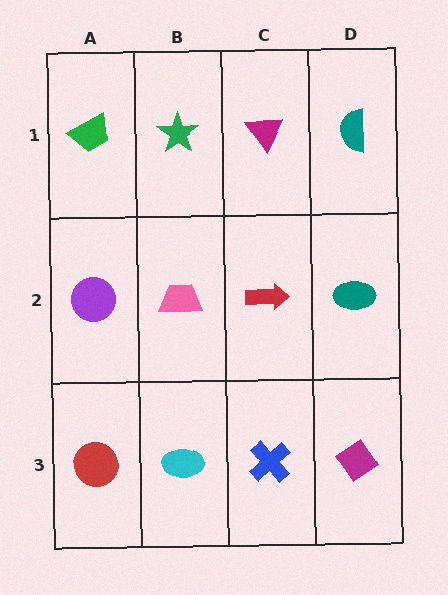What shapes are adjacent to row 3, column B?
A pink trapezoid (row 2, column B), a red circle (row 3, column A), a blue cross (row 3, column C).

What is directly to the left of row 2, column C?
A pink trapezoid.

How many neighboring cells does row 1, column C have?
3.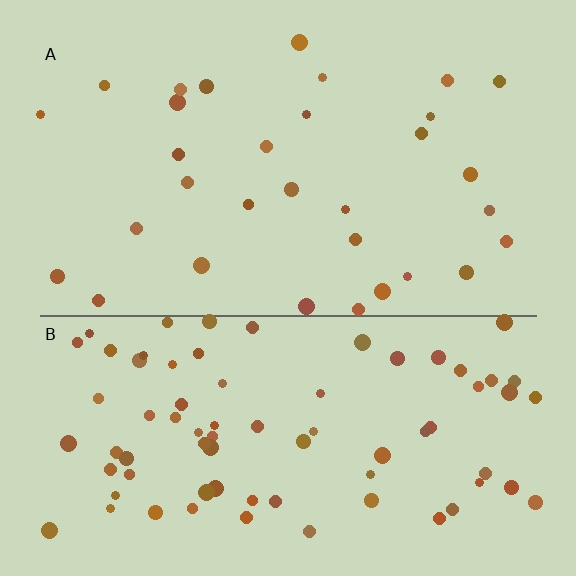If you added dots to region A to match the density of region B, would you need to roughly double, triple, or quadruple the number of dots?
Approximately double.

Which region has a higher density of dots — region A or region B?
B (the bottom).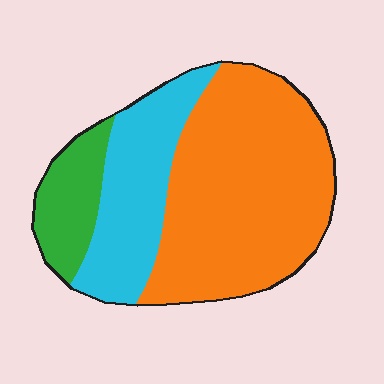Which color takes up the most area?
Orange, at roughly 60%.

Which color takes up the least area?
Green, at roughly 15%.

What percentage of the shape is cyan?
Cyan takes up about one quarter (1/4) of the shape.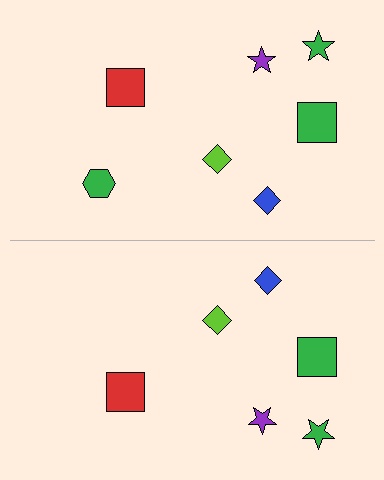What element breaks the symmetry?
A green hexagon is missing from the bottom side.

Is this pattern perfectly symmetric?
No, the pattern is not perfectly symmetric. A green hexagon is missing from the bottom side.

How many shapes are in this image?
There are 13 shapes in this image.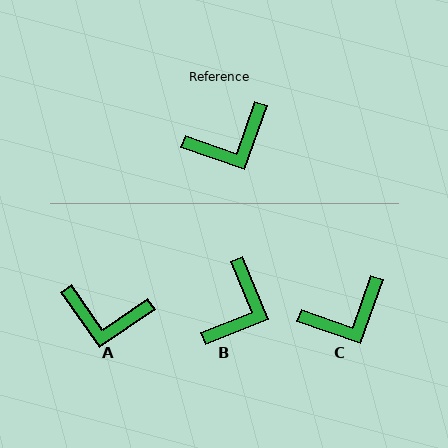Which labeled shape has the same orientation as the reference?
C.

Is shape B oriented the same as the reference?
No, it is off by about 42 degrees.